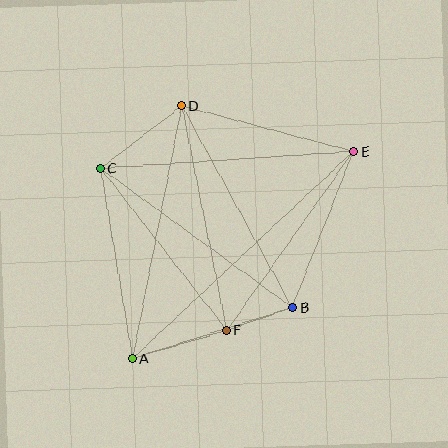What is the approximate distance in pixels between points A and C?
The distance between A and C is approximately 193 pixels.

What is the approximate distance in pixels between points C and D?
The distance between C and D is approximately 103 pixels.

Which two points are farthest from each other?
Points A and E are farthest from each other.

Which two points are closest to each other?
Points B and F are closest to each other.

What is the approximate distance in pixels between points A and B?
The distance between A and B is approximately 168 pixels.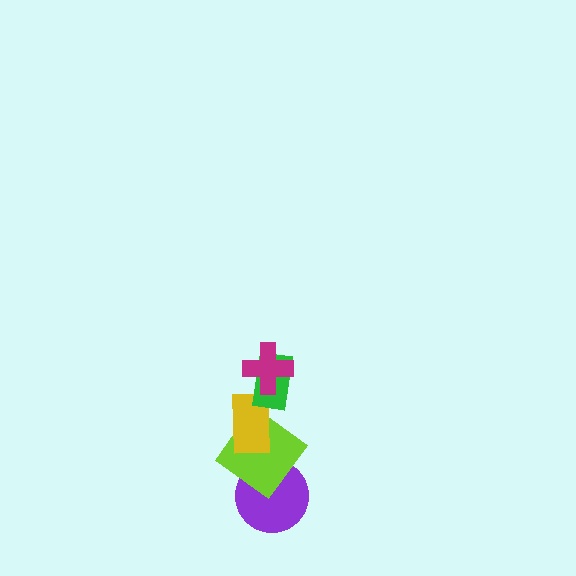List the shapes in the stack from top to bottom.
From top to bottom: the magenta cross, the green rectangle, the yellow rectangle, the lime diamond, the purple circle.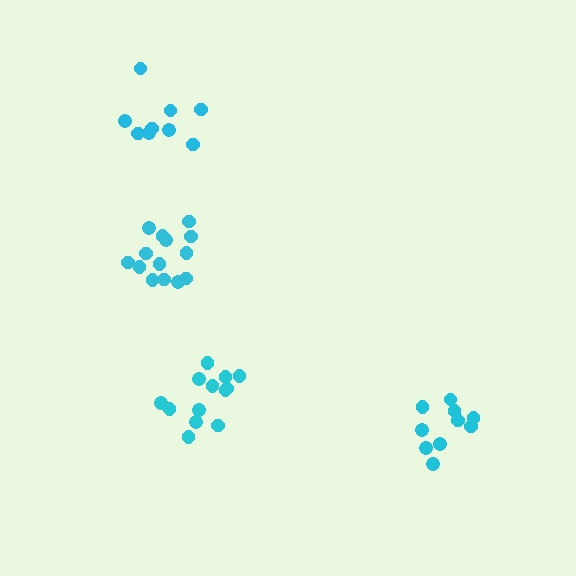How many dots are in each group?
Group 1: 14 dots, Group 2: 9 dots, Group 3: 13 dots, Group 4: 10 dots (46 total).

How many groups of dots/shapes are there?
There are 4 groups.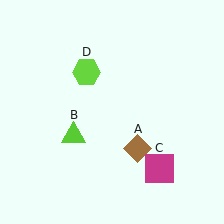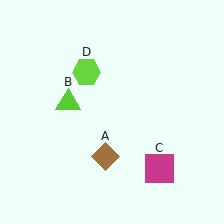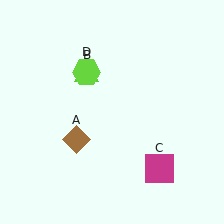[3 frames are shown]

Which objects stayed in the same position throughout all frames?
Magenta square (object C) and lime hexagon (object D) remained stationary.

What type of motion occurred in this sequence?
The brown diamond (object A), lime triangle (object B) rotated clockwise around the center of the scene.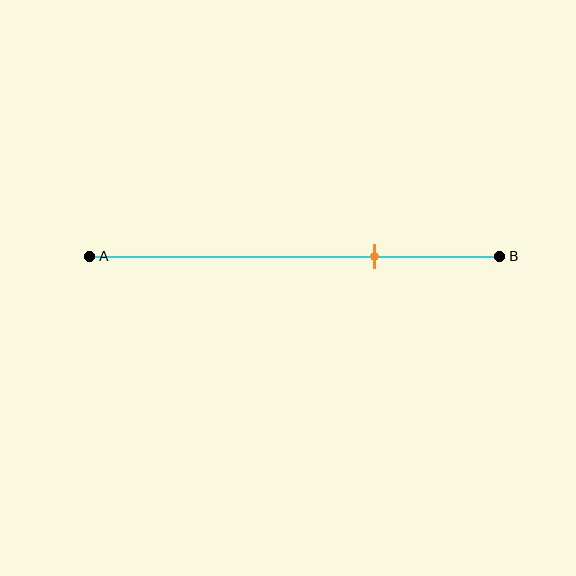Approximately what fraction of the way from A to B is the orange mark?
The orange mark is approximately 70% of the way from A to B.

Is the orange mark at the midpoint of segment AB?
No, the mark is at about 70% from A, not at the 50% midpoint.